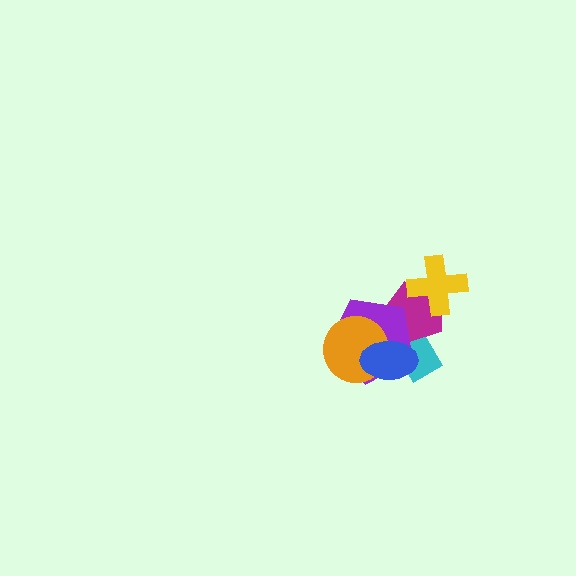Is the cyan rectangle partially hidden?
Yes, it is partially covered by another shape.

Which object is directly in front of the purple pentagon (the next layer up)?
The orange circle is directly in front of the purple pentagon.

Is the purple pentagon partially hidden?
Yes, it is partially covered by another shape.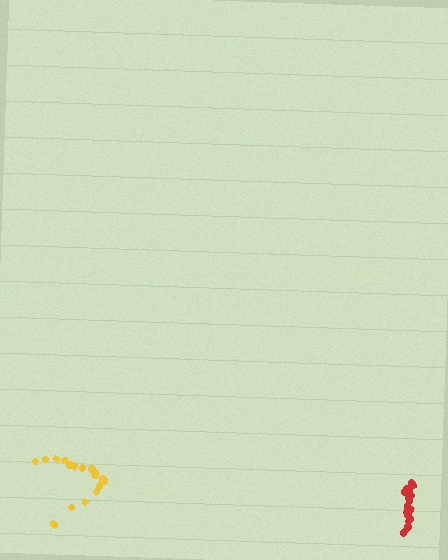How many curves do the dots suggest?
There are 2 distinct paths.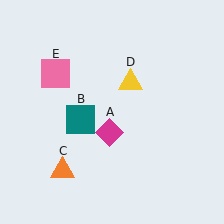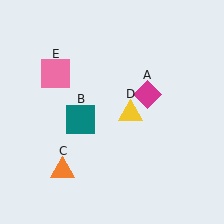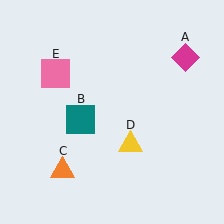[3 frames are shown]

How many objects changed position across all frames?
2 objects changed position: magenta diamond (object A), yellow triangle (object D).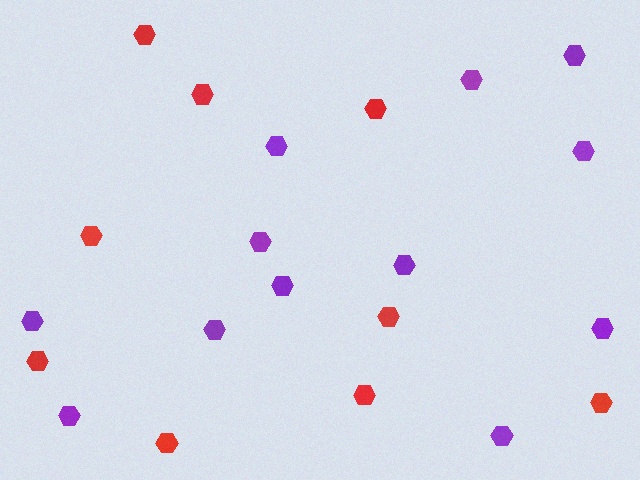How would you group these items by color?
There are 2 groups: one group of red hexagons (9) and one group of purple hexagons (12).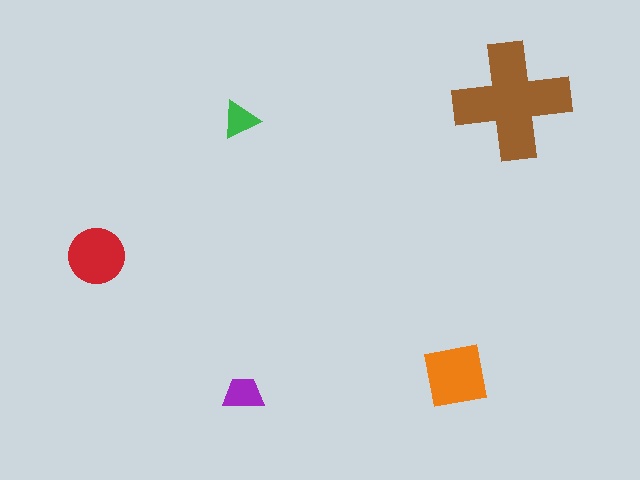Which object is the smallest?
The green triangle.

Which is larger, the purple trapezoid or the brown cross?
The brown cross.